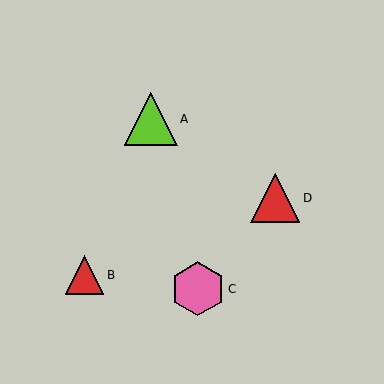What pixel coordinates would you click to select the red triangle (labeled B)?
Click at (85, 275) to select the red triangle B.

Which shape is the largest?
The pink hexagon (labeled C) is the largest.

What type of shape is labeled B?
Shape B is a red triangle.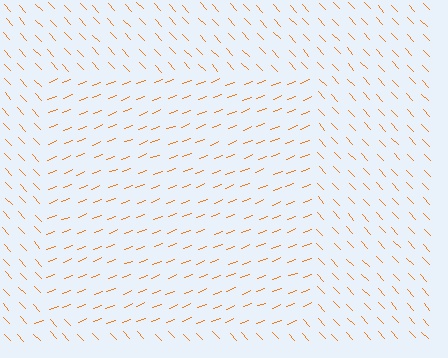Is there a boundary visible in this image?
Yes, there is a texture boundary formed by a change in line orientation.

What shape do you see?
I see a rectangle.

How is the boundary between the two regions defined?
The boundary is defined purely by a change in line orientation (approximately 68 degrees difference). All lines are the same color and thickness.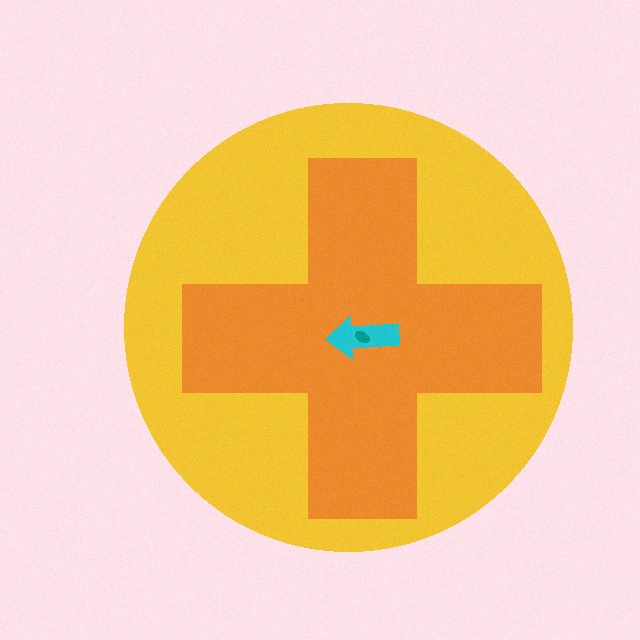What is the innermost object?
The teal ellipse.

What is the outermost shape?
The yellow circle.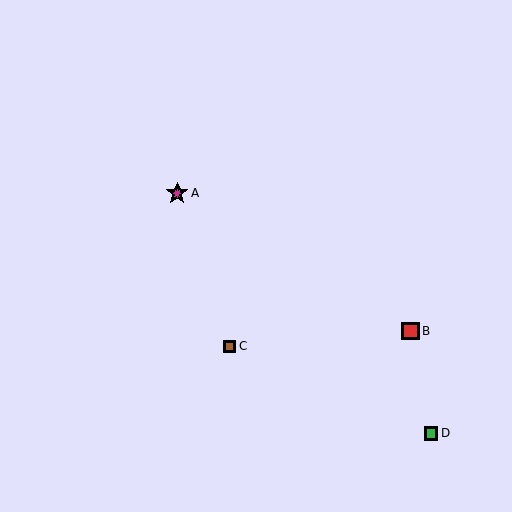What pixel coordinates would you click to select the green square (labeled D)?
Click at (431, 433) to select the green square D.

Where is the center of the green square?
The center of the green square is at (431, 433).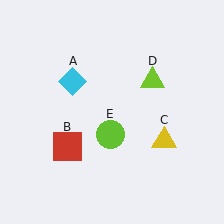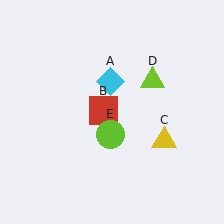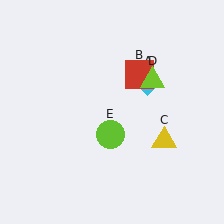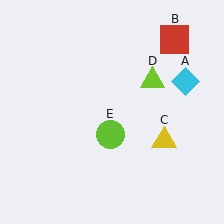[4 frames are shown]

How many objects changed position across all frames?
2 objects changed position: cyan diamond (object A), red square (object B).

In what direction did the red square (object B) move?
The red square (object B) moved up and to the right.